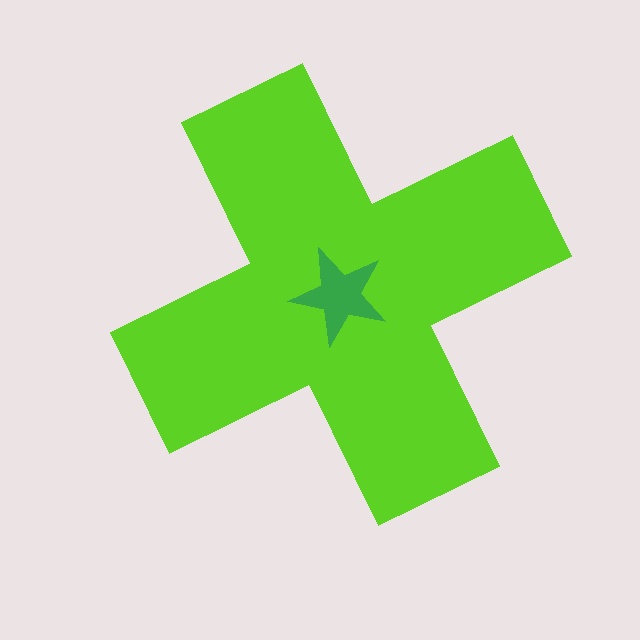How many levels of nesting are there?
2.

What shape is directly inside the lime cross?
The green star.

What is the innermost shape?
The green star.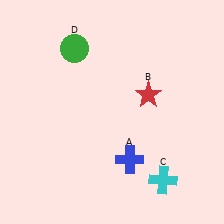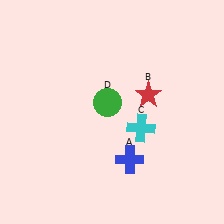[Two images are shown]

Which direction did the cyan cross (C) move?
The cyan cross (C) moved up.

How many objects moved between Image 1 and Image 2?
2 objects moved between the two images.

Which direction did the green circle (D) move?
The green circle (D) moved down.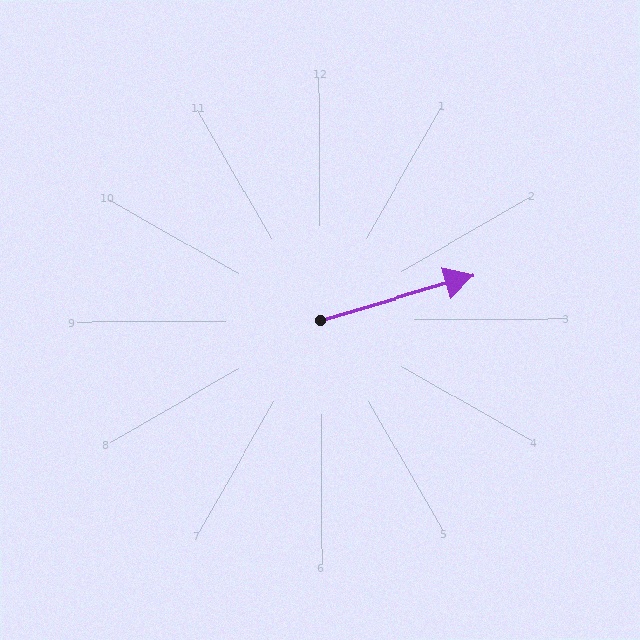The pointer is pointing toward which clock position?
Roughly 2 o'clock.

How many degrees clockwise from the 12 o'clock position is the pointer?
Approximately 74 degrees.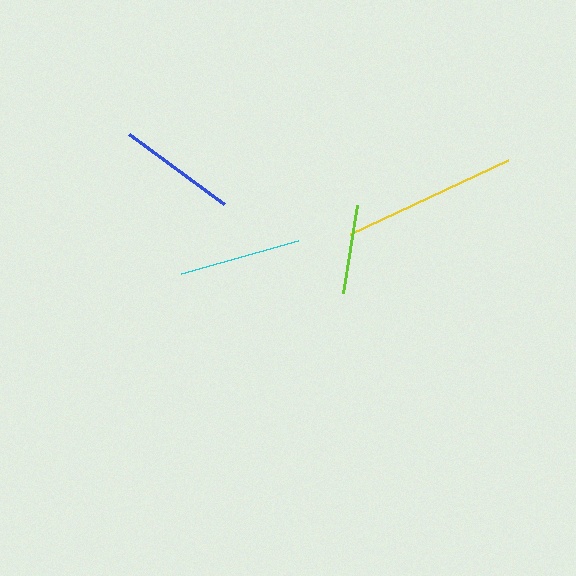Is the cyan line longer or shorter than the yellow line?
The yellow line is longer than the cyan line.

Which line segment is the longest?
The yellow line is the longest at approximately 174 pixels.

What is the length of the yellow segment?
The yellow segment is approximately 174 pixels long.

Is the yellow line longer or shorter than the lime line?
The yellow line is longer than the lime line.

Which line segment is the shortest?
The lime line is the shortest at approximately 89 pixels.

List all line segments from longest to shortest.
From longest to shortest: yellow, cyan, blue, lime.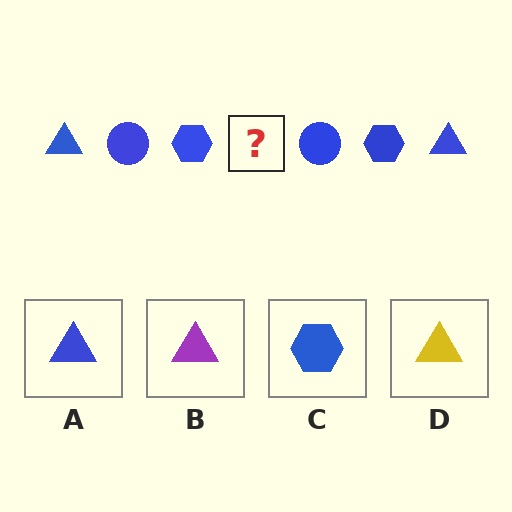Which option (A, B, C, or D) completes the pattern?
A.